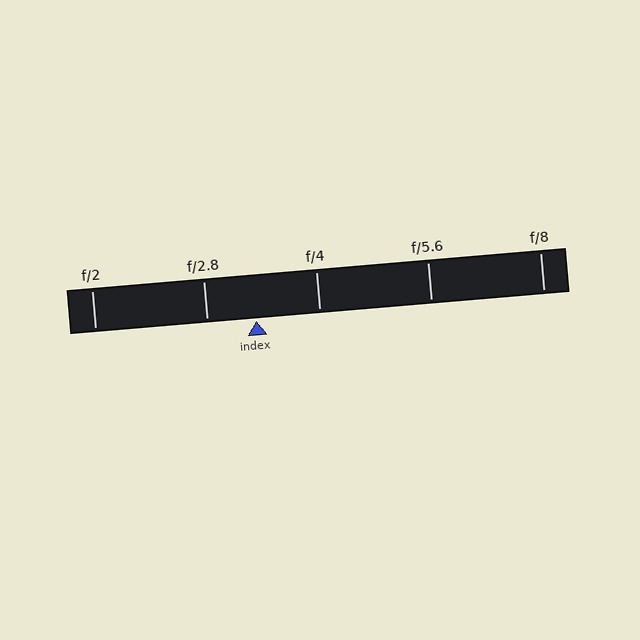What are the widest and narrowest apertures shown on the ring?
The widest aperture shown is f/2 and the narrowest is f/8.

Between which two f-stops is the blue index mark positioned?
The index mark is between f/2.8 and f/4.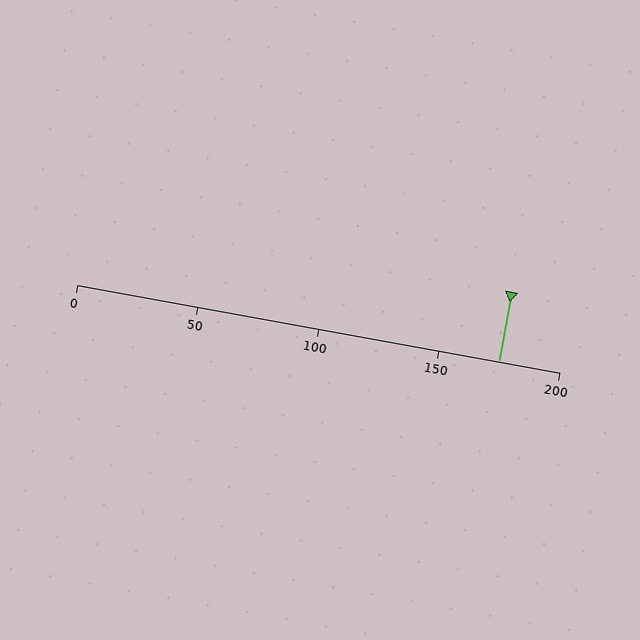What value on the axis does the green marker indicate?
The marker indicates approximately 175.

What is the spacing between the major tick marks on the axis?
The major ticks are spaced 50 apart.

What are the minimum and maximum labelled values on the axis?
The axis runs from 0 to 200.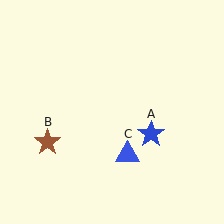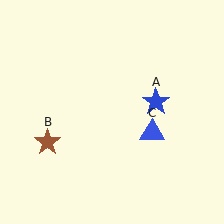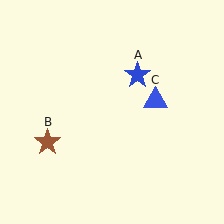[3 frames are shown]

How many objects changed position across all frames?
2 objects changed position: blue star (object A), blue triangle (object C).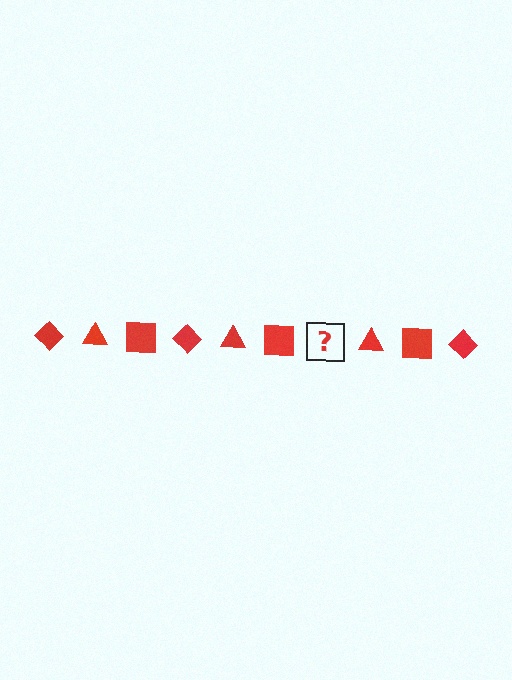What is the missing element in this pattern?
The missing element is a red diamond.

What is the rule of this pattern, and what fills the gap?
The rule is that the pattern cycles through diamond, triangle, square shapes in red. The gap should be filled with a red diamond.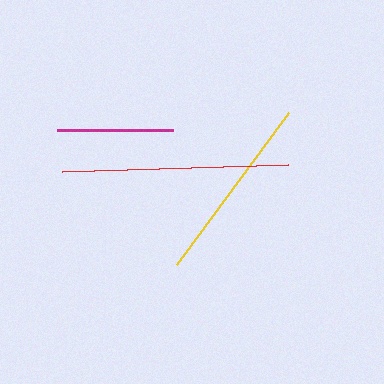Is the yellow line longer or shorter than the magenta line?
The yellow line is longer than the magenta line.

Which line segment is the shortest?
The magenta line is the shortest at approximately 116 pixels.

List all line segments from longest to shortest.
From longest to shortest: red, yellow, magenta.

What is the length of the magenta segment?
The magenta segment is approximately 116 pixels long.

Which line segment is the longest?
The red line is the longest at approximately 227 pixels.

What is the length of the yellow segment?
The yellow segment is approximately 189 pixels long.